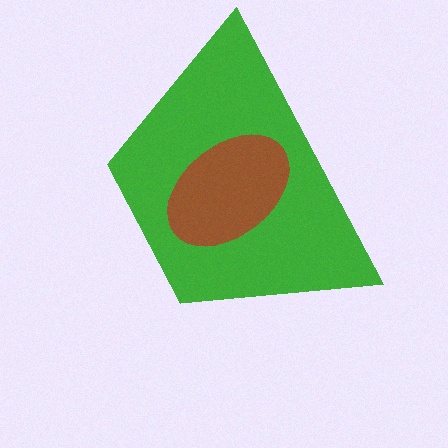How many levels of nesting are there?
2.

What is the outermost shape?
The green trapezoid.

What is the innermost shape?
The brown ellipse.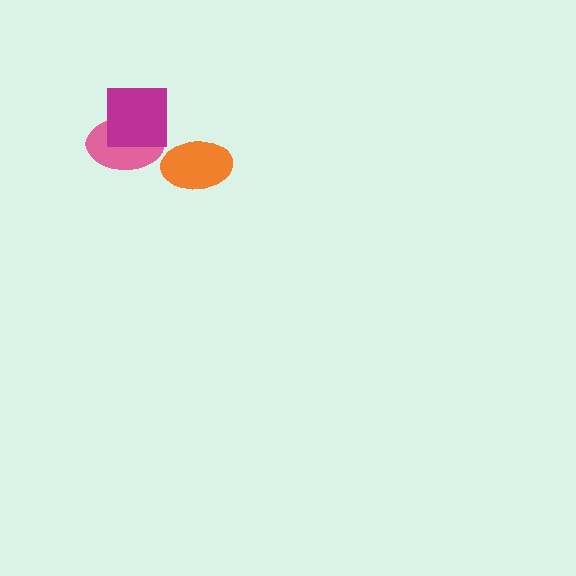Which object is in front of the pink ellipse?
The magenta square is in front of the pink ellipse.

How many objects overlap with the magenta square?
1 object overlaps with the magenta square.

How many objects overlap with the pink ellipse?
1 object overlaps with the pink ellipse.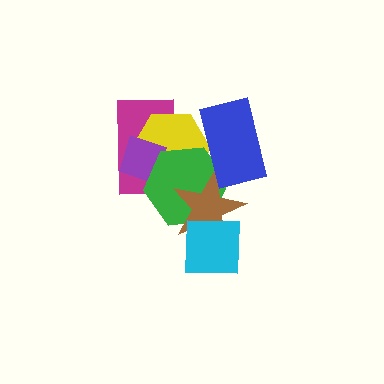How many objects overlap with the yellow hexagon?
5 objects overlap with the yellow hexagon.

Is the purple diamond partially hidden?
Yes, it is partially covered by another shape.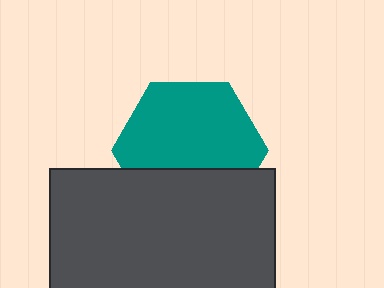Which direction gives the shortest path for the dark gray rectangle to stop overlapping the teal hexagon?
Moving down gives the shortest separation.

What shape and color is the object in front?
The object in front is a dark gray rectangle.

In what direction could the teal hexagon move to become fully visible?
The teal hexagon could move up. That would shift it out from behind the dark gray rectangle entirely.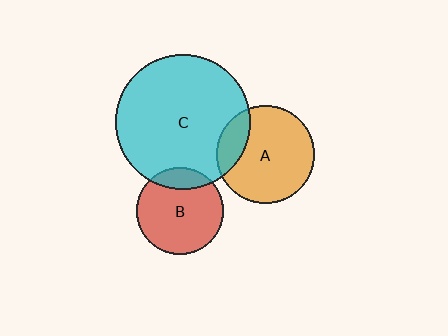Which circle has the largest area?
Circle C (cyan).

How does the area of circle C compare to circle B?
Approximately 2.4 times.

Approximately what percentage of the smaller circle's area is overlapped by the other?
Approximately 15%.